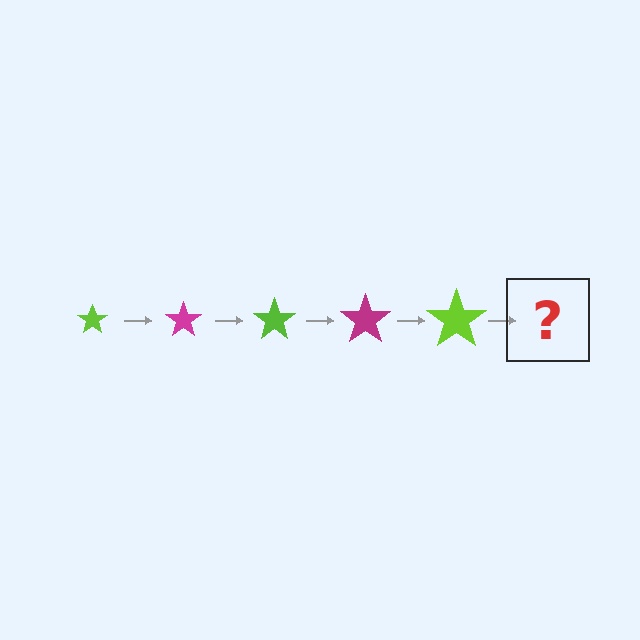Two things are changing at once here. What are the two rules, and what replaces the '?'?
The two rules are that the star grows larger each step and the color cycles through lime and magenta. The '?' should be a magenta star, larger than the previous one.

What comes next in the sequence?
The next element should be a magenta star, larger than the previous one.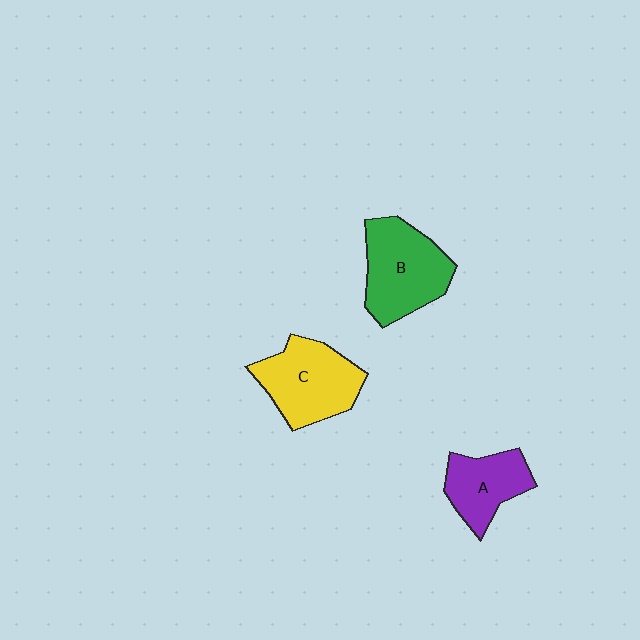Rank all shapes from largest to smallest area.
From largest to smallest: B (green), C (yellow), A (purple).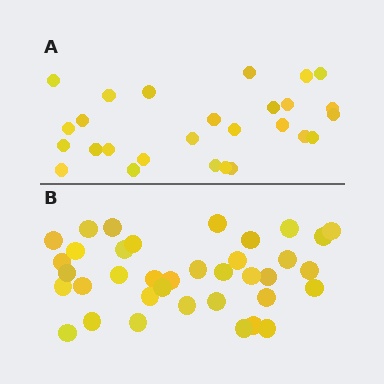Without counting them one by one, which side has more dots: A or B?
Region B (the bottom region) has more dots.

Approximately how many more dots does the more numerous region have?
Region B has roughly 10 or so more dots than region A.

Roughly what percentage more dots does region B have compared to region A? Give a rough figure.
About 35% more.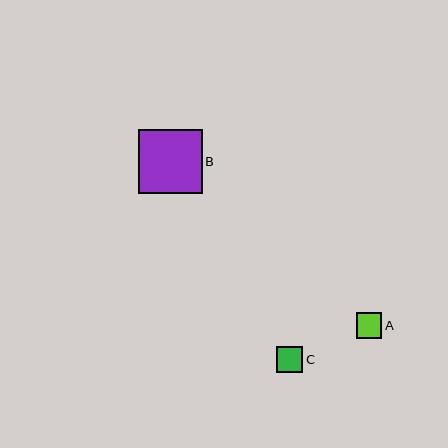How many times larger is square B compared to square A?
Square B is approximately 2.5 times the size of square A.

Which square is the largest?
Square B is the largest with a size of approximately 64 pixels.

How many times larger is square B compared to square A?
Square B is approximately 2.5 times the size of square A.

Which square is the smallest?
Square A is the smallest with a size of approximately 26 pixels.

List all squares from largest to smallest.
From largest to smallest: B, C, A.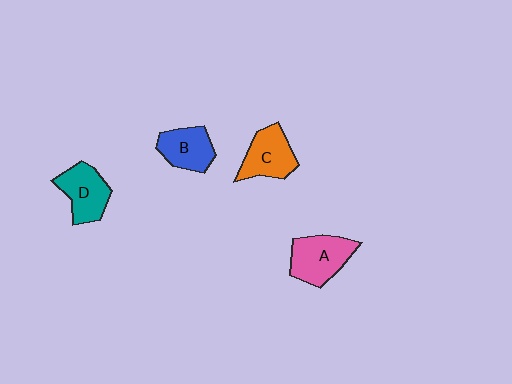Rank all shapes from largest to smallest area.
From largest to smallest: A (pink), C (orange), D (teal), B (blue).